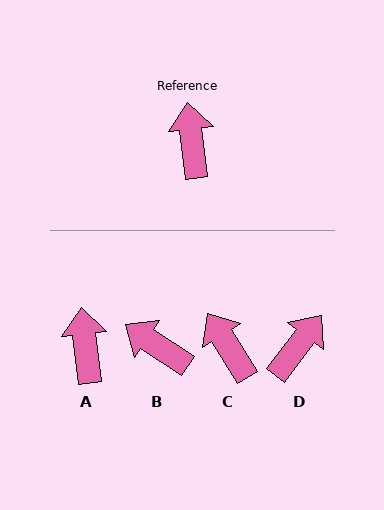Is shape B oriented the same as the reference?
No, it is off by about 49 degrees.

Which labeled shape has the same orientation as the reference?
A.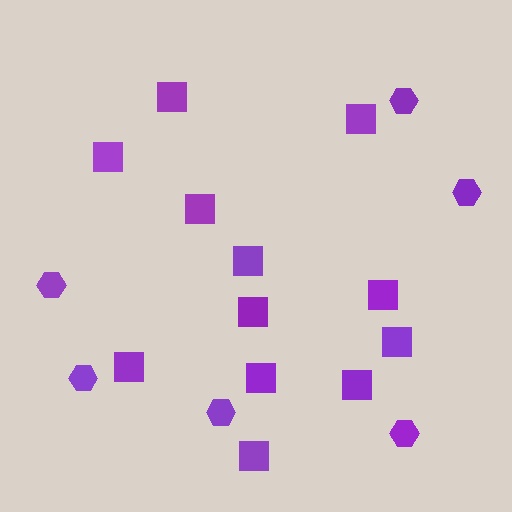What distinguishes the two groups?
There are 2 groups: one group of squares (12) and one group of hexagons (6).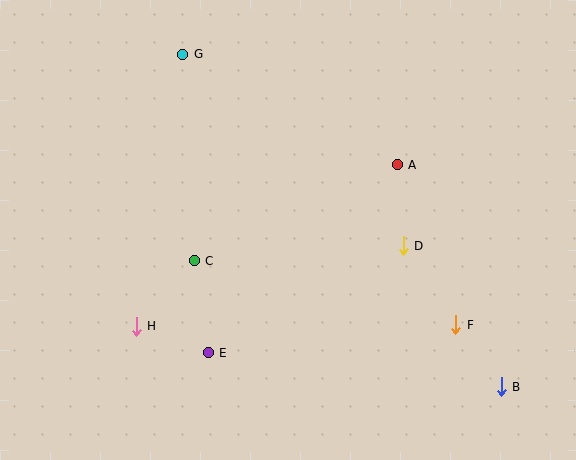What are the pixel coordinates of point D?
Point D is at (403, 246).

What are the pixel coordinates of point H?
Point H is at (136, 326).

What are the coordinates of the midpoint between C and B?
The midpoint between C and B is at (348, 324).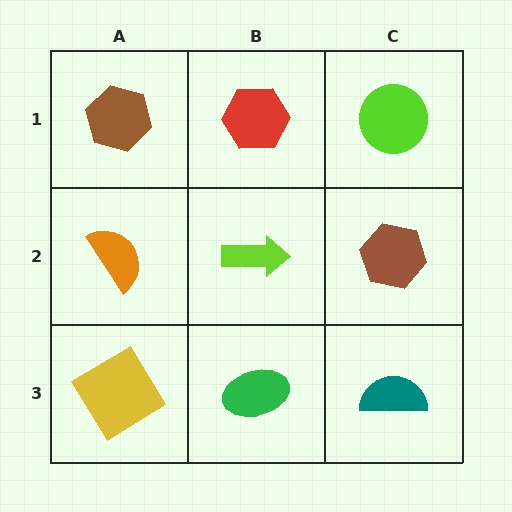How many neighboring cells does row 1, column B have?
3.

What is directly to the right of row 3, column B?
A teal semicircle.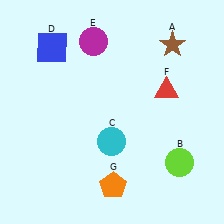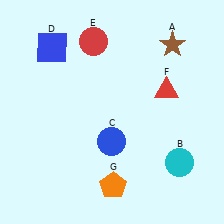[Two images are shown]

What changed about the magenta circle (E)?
In Image 1, E is magenta. In Image 2, it changed to red.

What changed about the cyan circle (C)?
In Image 1, C is cyan. In Image 2, it changed to blue.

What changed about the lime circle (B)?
In Image 1, B is lime. In Image 2, it changed to cyan.